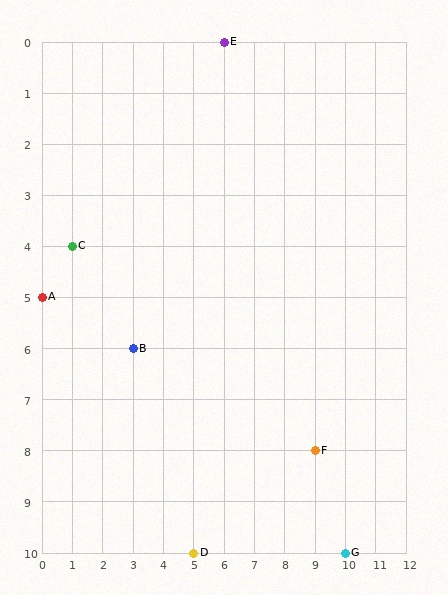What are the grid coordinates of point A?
Point A is at grid coordinates (0, 5).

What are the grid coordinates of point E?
Point E is at grid coordinates (6, 0).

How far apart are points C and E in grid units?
Points C and E are 5 columns and 4 rows apart (about 6.4 grid units diagonally).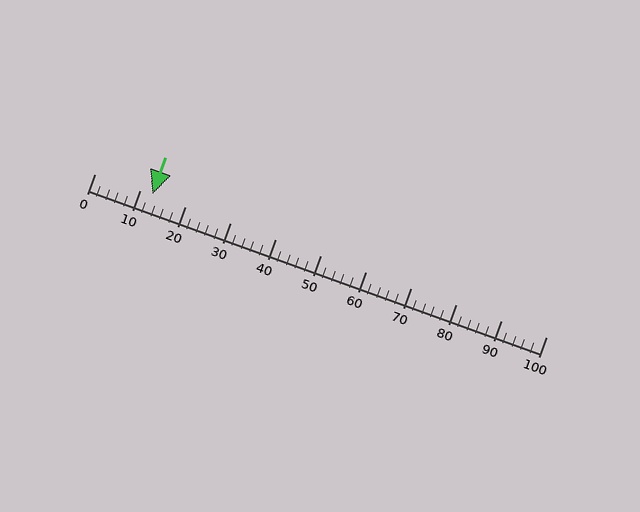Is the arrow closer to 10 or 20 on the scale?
The arrow is closer to 10.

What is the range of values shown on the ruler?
The ruler shows values from 0 to 100.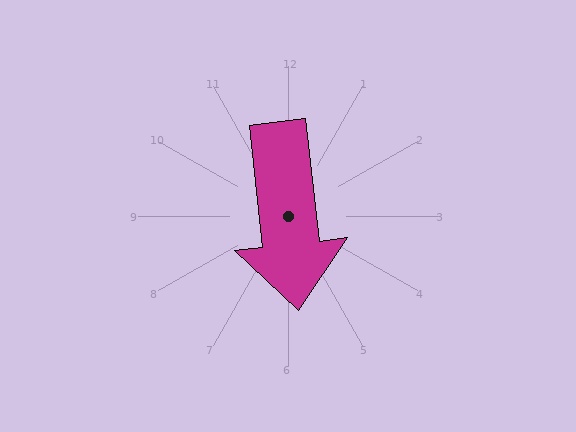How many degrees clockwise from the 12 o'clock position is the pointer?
Approximately 174 degrees.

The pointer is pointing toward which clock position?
Roughly 6 o'clock.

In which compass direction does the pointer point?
South.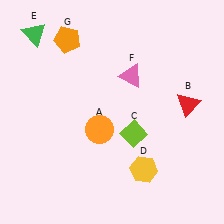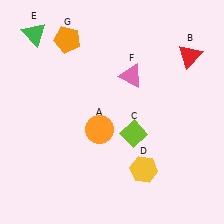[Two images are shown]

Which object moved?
The red triangle (B) moved up.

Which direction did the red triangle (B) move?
The red triangle (B) moved up.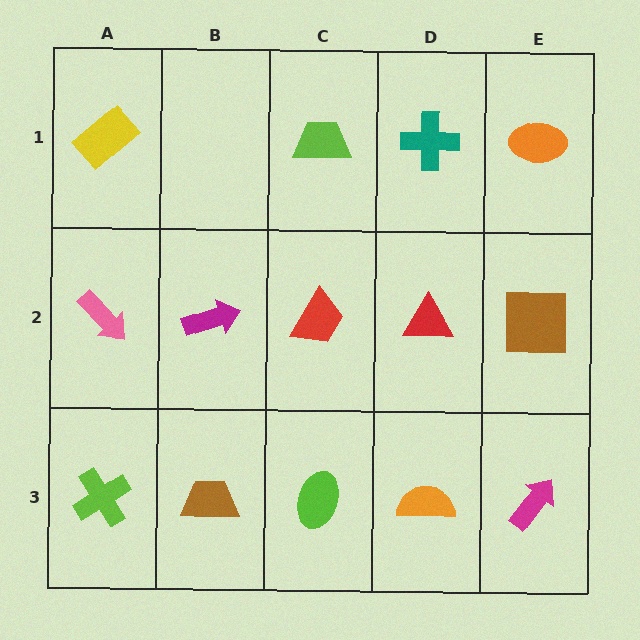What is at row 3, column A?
A lime cross.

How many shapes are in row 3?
5 shapes.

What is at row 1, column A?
A yellow rectangle.